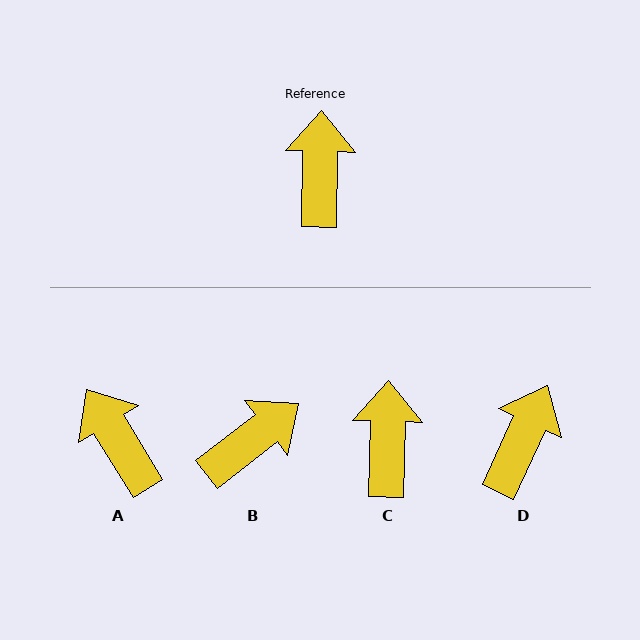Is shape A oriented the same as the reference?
No, it is off by about 33 degrees.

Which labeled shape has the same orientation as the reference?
C.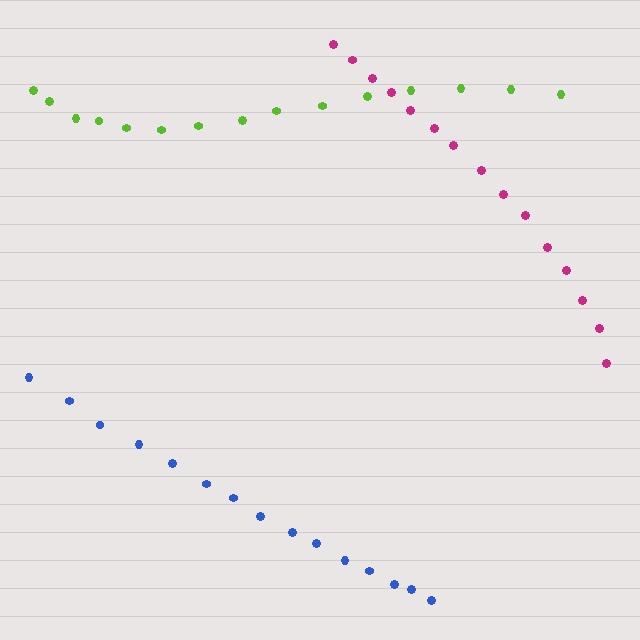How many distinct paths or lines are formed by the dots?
There are 3 distinct paths.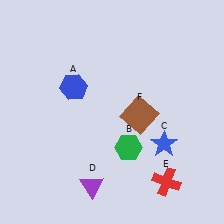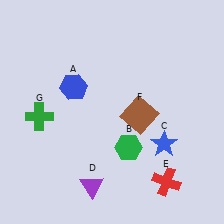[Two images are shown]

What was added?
A green cross (G) was added in Image 2.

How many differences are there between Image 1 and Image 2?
There is 1 difference between the two images.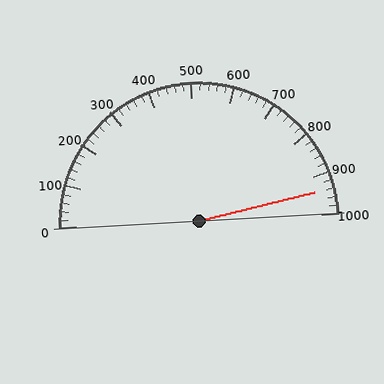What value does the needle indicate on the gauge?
The needle indicates approximately 940.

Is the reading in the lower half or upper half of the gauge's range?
The reading is in the upper half of the range (0 to 1000).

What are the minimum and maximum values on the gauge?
The gauge ranges from 0 to 1000.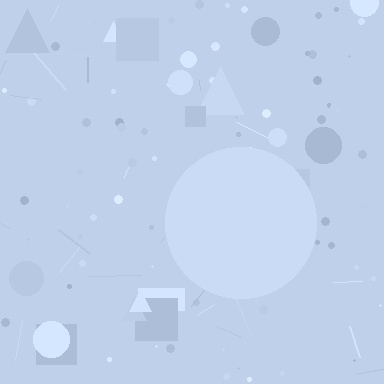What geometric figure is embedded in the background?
A circle is embedded in the background.